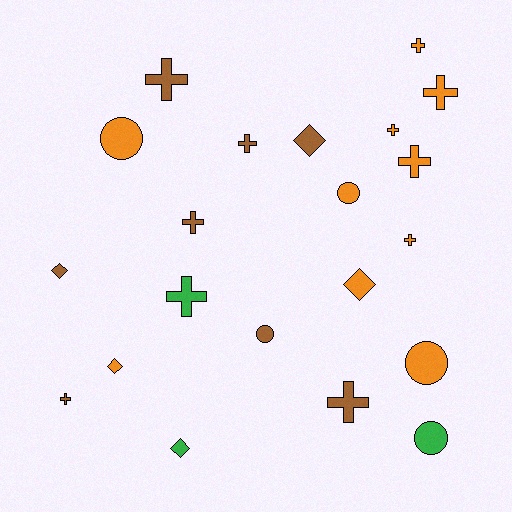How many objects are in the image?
There are 21 objects.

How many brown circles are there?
There is 1 brown circle.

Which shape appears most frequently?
Cross, with 11 objects.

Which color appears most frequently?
Orange, with 10 objects.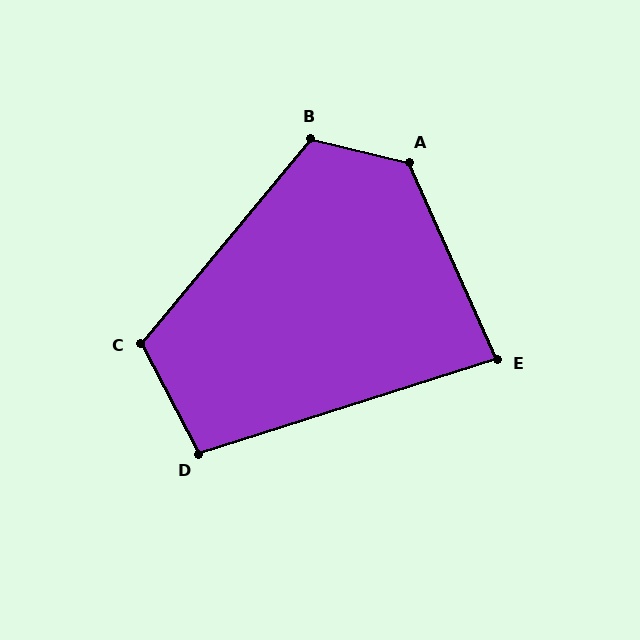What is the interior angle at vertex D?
Approximately 100 degrees (obtuse).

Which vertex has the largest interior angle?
A, at approximately 127 degrees.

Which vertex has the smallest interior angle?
E, at approximately 84 degrees.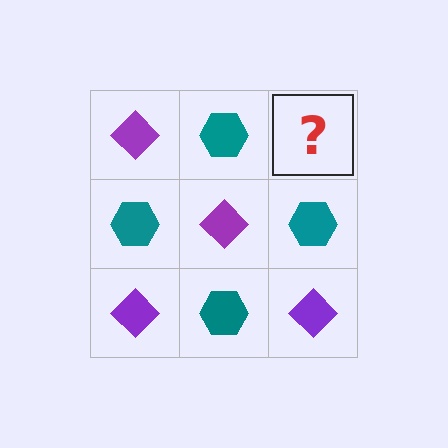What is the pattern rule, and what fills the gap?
The rule is that it alternates purple diamond and teal hexagon in a checkerboard pattern. The gap should be filled with a purple diamond.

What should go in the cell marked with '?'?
The missing cell should contain a purple diamond.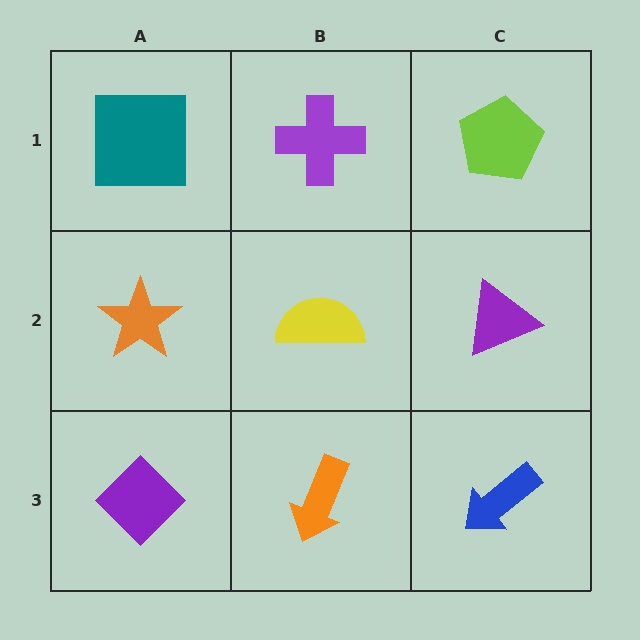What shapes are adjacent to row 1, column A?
An orange star (row 2, column A), a purple cross (row 1, column B).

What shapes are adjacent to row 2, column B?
A purple cross (row 1, column B), an orange arrow (row 3, column B), an orange star (row 2, column A), a purple triangle (row 2, column C).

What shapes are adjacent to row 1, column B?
A yellow semicircle (row 2, column B), a teal square (row 1, column A), a lime pentagon (row 1, column C).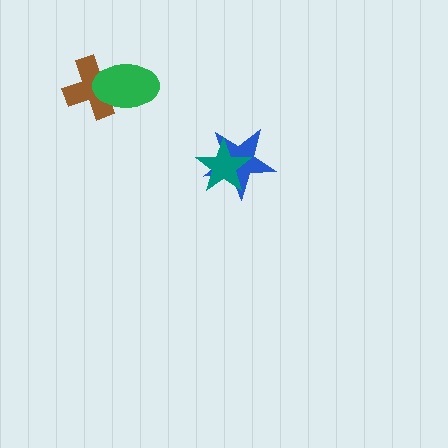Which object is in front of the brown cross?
The green ellipse is in front of the brown cross.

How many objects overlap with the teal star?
1 object overlaps with the teal star.